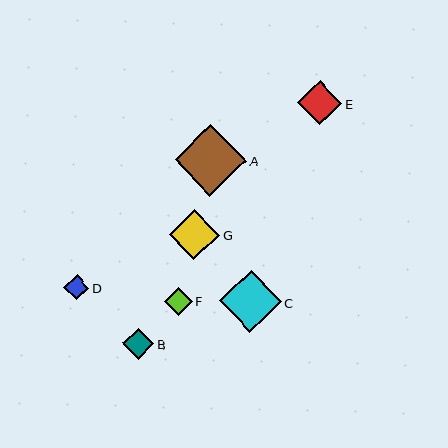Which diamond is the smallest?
Diamond D is the smallest with a size of approximately 25 pixels.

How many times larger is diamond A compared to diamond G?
Diamond A is approximately 1.4 times the size of diamond G.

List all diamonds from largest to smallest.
From largest to smallest: A, C, G, E, B, F, D.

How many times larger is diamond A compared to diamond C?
Diamond A is approximately 1.2 times the size of diamond C.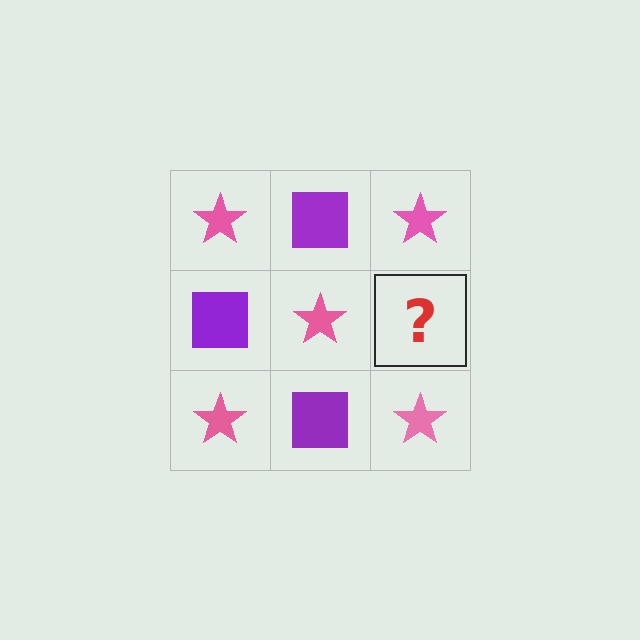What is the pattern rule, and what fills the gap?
The rule is that it alternates pink star and purple square in a checkerboard pattern. The gap should be filled with a purple square.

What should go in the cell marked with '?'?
The missing cell should contain a purple square.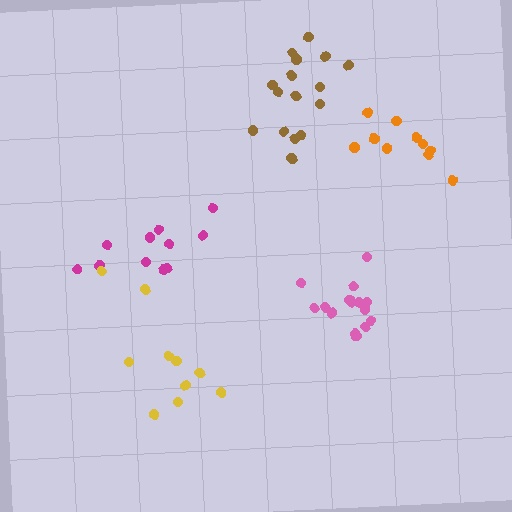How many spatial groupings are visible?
There are 5 spatial groupings.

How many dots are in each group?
Group 1: 11 dots, Group 2: 10 dots, Group 3: 15 dots, Group 4: 16 dots, Group 5: 10 dots (62 total).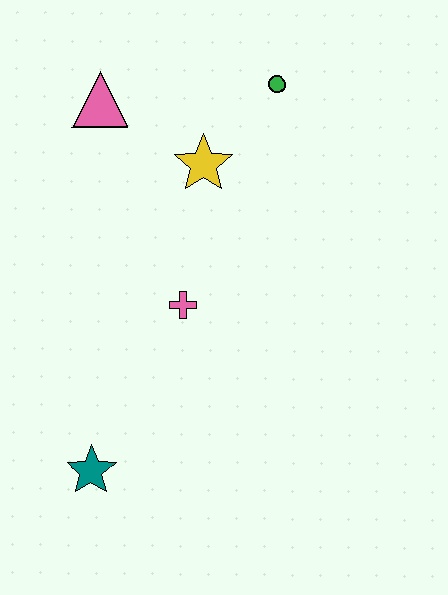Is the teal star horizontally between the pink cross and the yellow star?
No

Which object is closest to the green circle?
The yellow star is closest to the green circle.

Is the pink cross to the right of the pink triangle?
Yes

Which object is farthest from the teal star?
The green circle is farthest from the teal star.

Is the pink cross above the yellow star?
No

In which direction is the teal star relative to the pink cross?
The teal star is below the pink cross.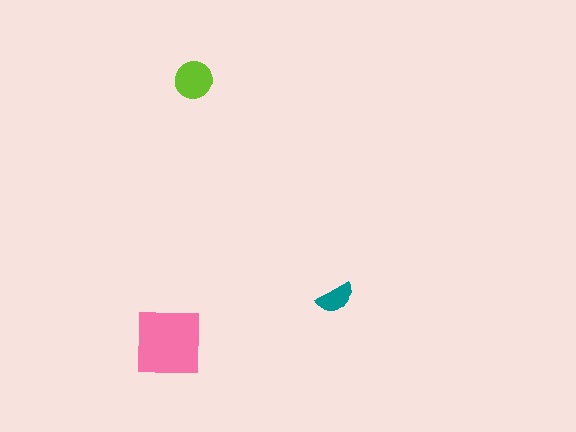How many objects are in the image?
There are 3 objects in the image.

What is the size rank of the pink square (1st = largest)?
1st.